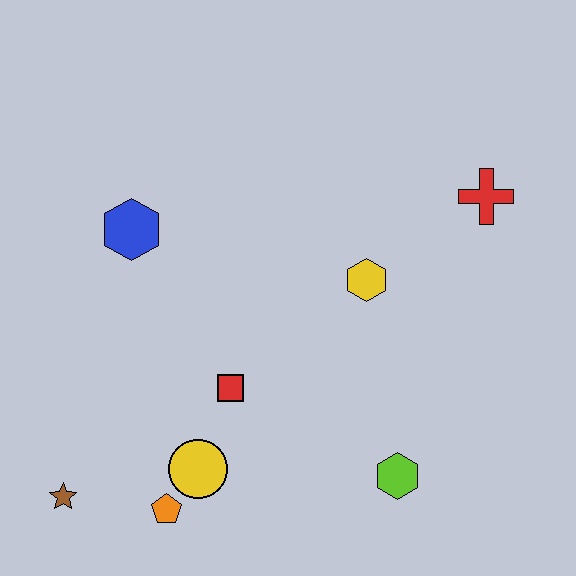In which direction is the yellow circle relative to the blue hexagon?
The yellow circle is below the blue hexagon.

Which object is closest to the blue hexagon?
The red square is closest to the blue hexagon.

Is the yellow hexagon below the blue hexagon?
Yes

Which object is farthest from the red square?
The red cross is farthest from the red square.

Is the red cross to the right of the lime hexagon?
Yes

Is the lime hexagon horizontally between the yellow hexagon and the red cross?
Yes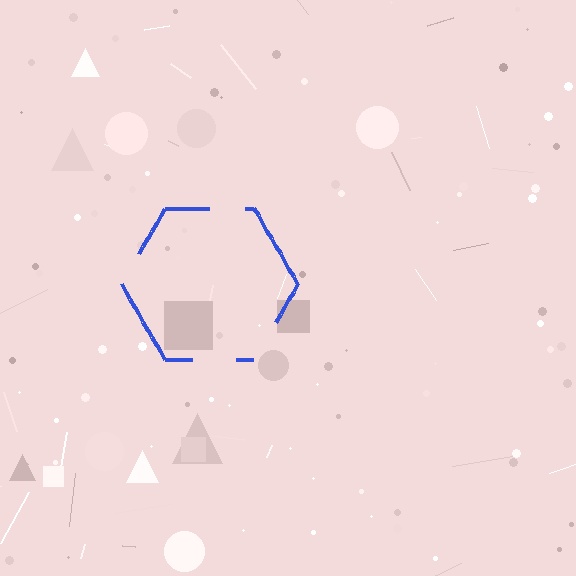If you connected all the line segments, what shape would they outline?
They would outline a hexagon.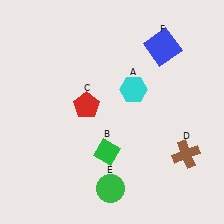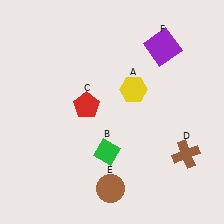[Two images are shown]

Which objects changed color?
A changed from cyan to yellow. E changed from green to brown. F changed from blue to purple.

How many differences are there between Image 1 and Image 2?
There are 3 differences between the two images.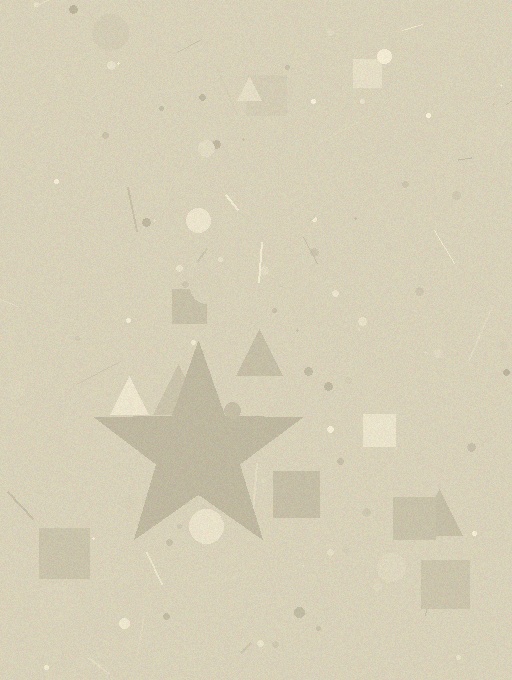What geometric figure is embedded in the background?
A star is embedded in the background.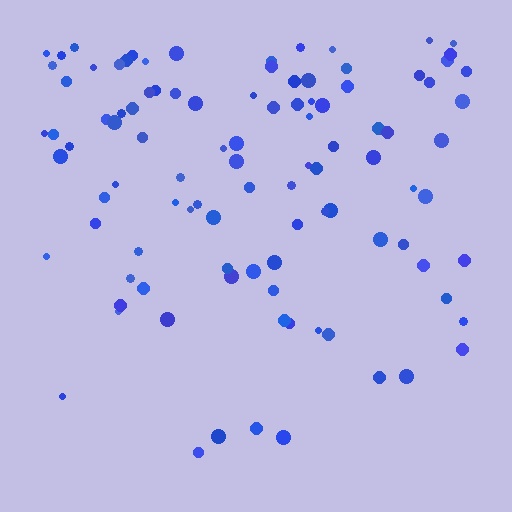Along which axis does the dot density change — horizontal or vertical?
Vertical.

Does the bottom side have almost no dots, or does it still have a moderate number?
Still a moderate number, just noticeably fewer than the top.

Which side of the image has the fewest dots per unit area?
The bottom.